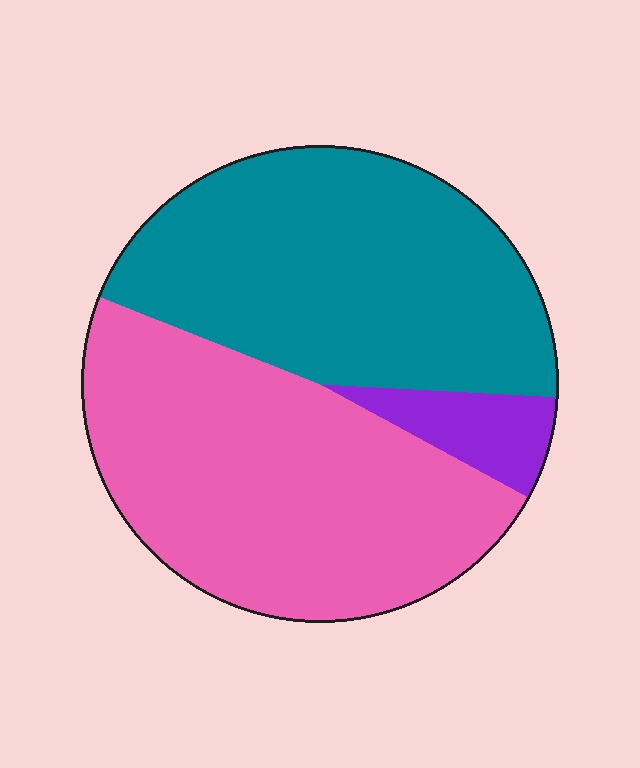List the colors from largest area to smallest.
From largest to smallest: pink, teal, purple.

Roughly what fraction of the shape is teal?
Teal covers roughly 45% of the shape.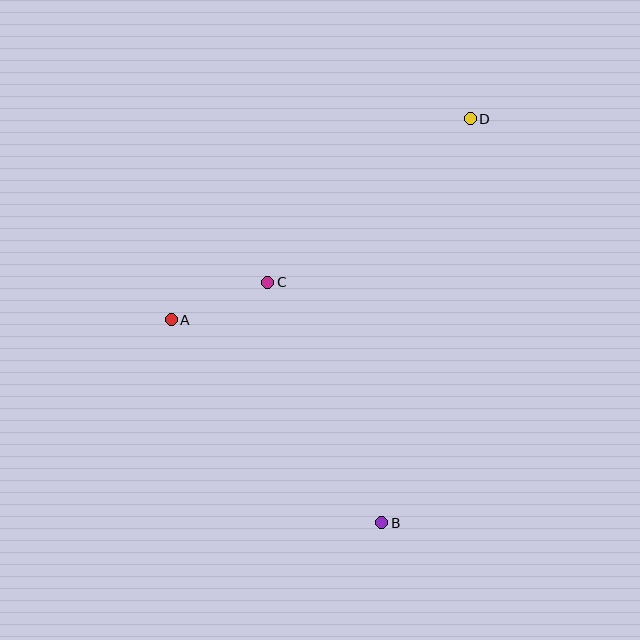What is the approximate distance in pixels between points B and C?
The distance between B and C is approximately 266 pixels.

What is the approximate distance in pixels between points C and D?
The distance between C and D is approximately 260 pixels.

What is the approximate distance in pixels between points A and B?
The distance between A and B is approximately 293 pixels.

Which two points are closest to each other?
Points A and C are closest to each other.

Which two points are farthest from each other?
Points B and D are farthest from each other.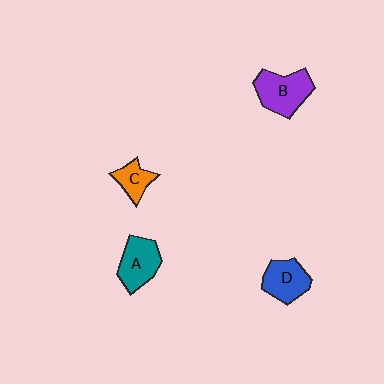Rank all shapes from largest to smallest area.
From largest to smallest: B (purple), A (teal), D (blue), C (orange).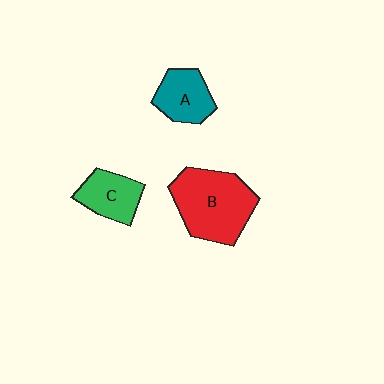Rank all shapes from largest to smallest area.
From largest to smallest: B (red), C (green), A (teal).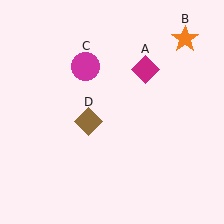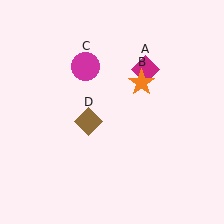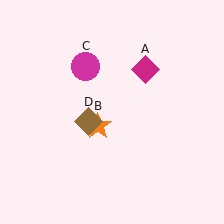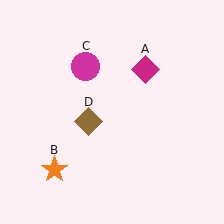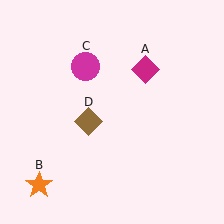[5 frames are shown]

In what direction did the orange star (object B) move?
The orange star (object B) moved down and to the left.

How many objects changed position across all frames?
1 object changed position: orange star (object B).